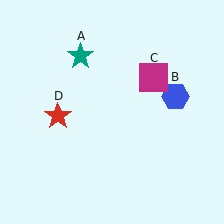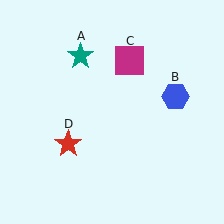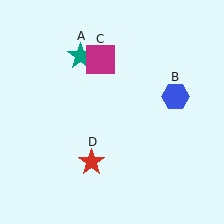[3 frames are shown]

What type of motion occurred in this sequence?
The magenta square (object C), red star (object D) rotated counterclockwise around the center of the scene.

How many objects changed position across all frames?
2 objects changed position: magenta square (object C), red star (object D).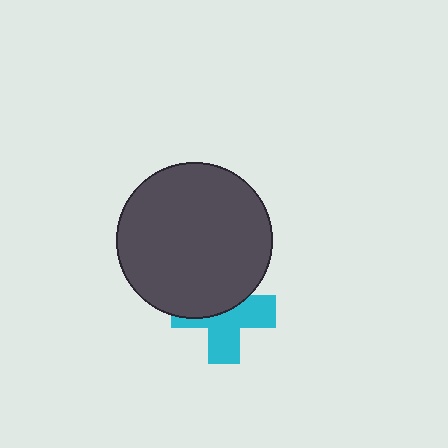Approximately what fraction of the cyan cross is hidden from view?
Roughly 46% of the cyan cross is hidden behind the dark gray circle.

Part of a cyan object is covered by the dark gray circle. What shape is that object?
It is a cross.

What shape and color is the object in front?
The object in front is a dark gray circle.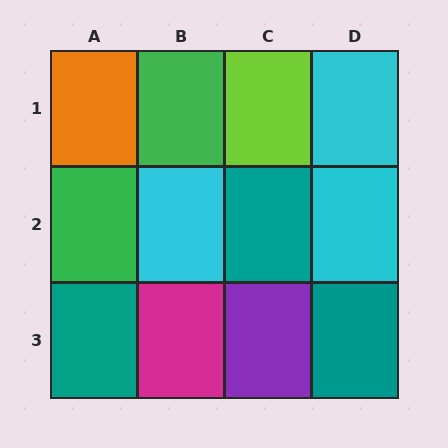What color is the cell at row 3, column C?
Purple.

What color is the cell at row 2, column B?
Cyan.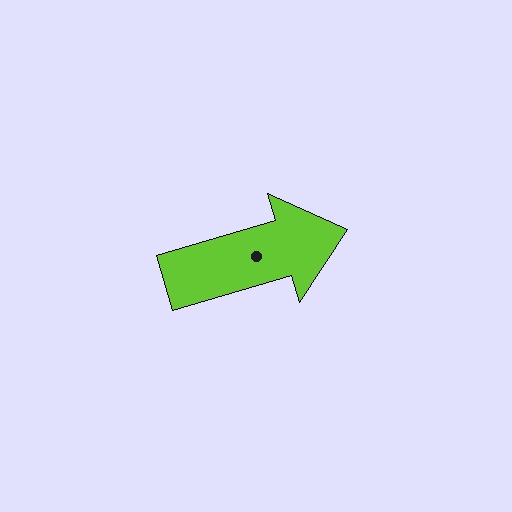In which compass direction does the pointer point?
East.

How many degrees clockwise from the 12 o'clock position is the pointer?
Approximately 74 degrees.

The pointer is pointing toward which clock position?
Roughly 2 o'clock.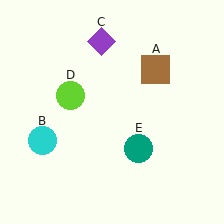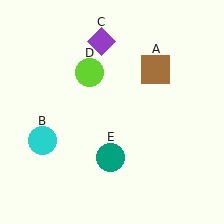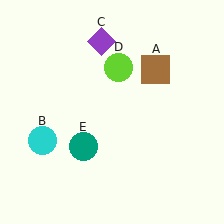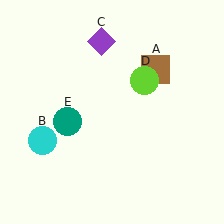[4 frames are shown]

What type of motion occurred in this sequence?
The lime circle (object D), teal circle (object E) rotated clockwise around the center of the scene.